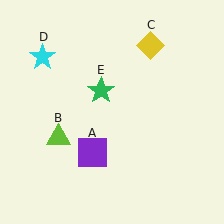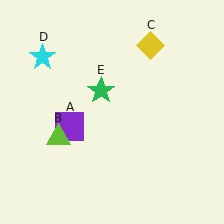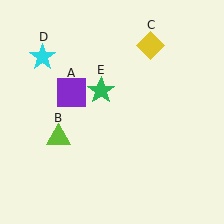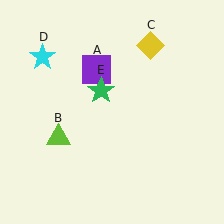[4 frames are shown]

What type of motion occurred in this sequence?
The purple square (object A) rotated clockwise around the center of the scene.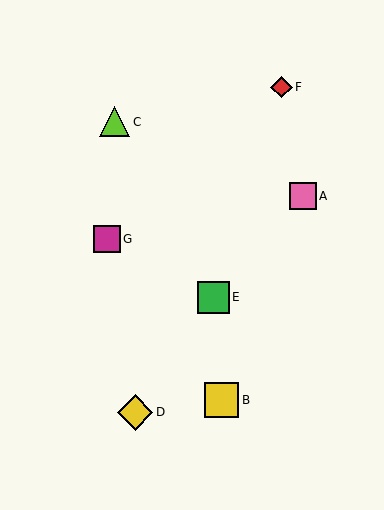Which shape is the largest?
The yellow diamond (labeled D) is the largest.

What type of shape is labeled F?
Shape F is a red diamond.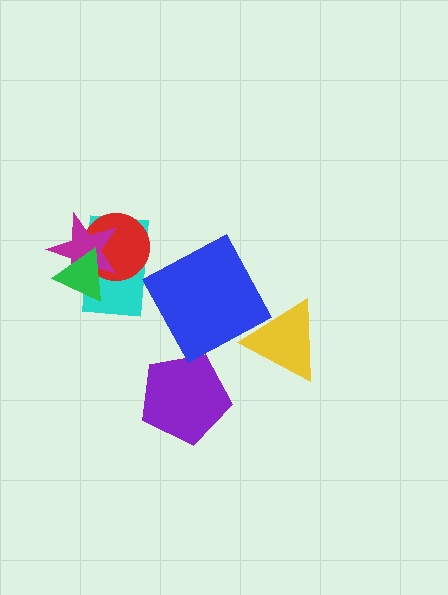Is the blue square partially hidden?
No, no other shape covers it.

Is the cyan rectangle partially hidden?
Yes, it is partially covered by another shape.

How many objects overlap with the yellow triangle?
0 objects overlap with the yellow triangle.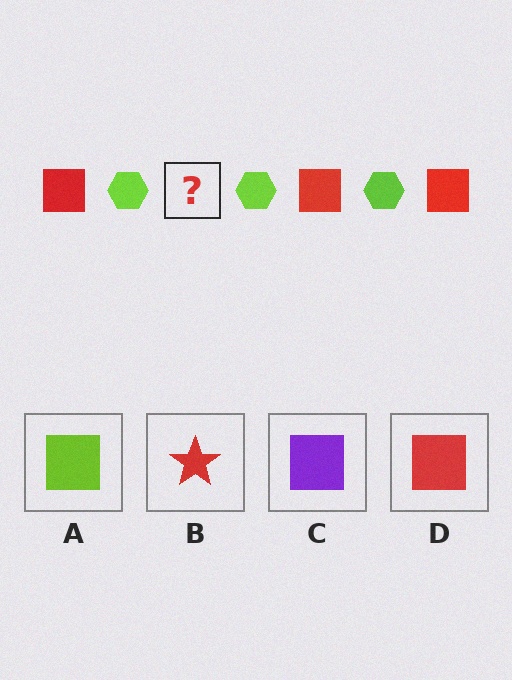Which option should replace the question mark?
Option D.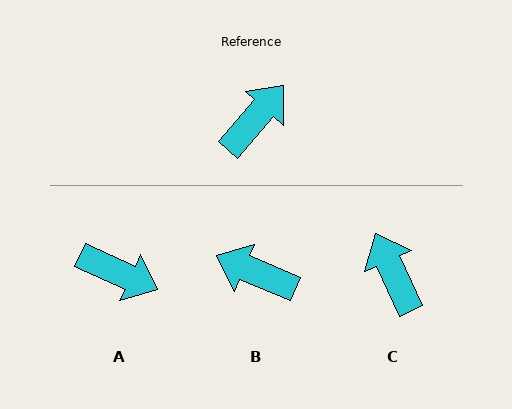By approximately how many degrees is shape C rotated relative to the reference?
Approximately 66 degrees counter-clockwise.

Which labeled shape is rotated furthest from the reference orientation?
B, about 108 degrees away.